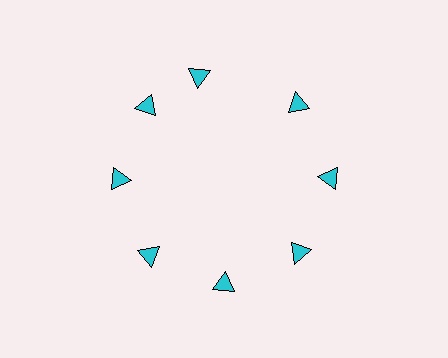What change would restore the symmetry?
The symmetry would be restored by rotating it back into even spacing with its neighbors so that all 8 triangles sit at equal angles and equal distance from the center.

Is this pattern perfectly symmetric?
No. The 8 cyan triangles are arranged in a ring, but one element near the 12 o'clock position is rotated out of alignment along the ring, breaking the 8-fold rotational symmetry.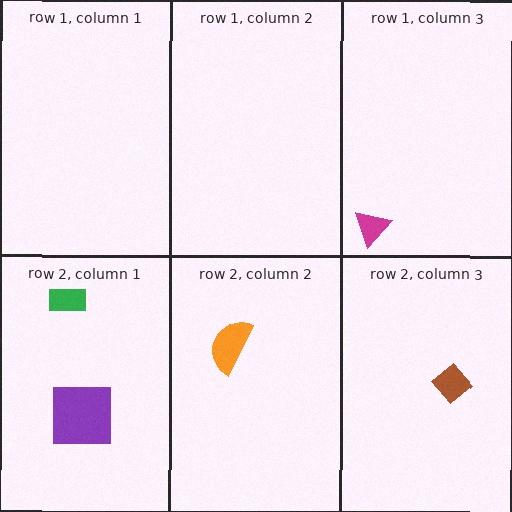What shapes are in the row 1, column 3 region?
The magenta triangle.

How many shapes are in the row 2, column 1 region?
2.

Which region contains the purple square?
The row 2, column 1 region.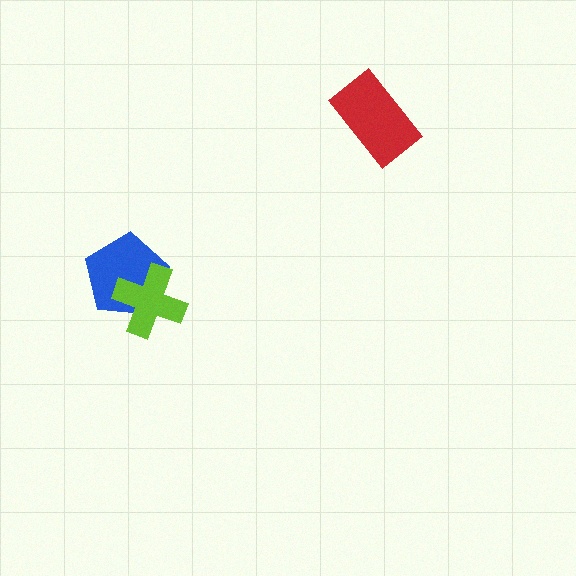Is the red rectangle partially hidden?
No, no other shape covers it.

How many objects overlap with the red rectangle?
0 objects overlap with the red rectangle.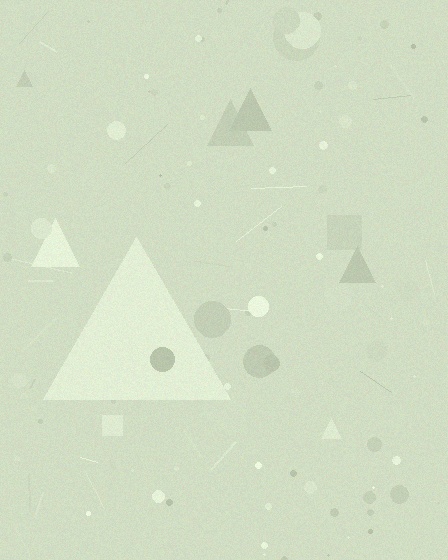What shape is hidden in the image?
A triangle is hidden in the image.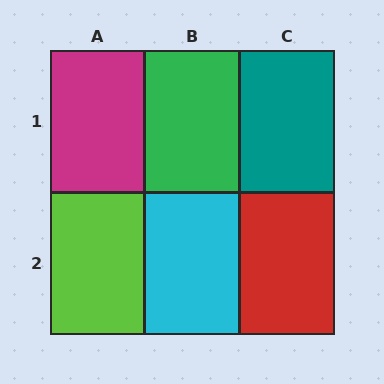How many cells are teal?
1 cell is teal.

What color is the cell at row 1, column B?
Green.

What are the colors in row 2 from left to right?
Lime, cyan, red.